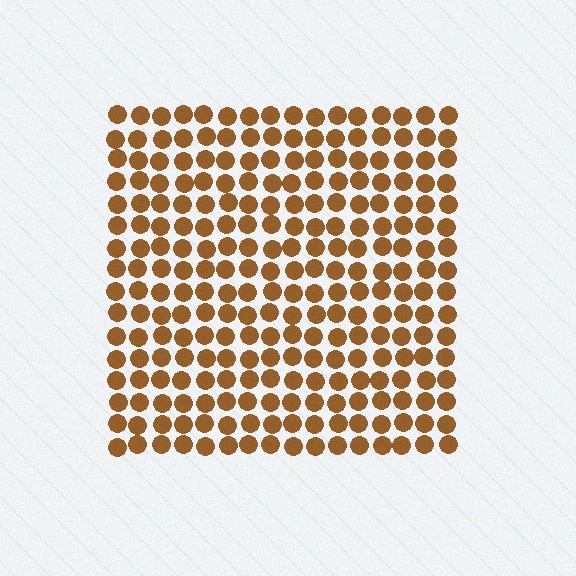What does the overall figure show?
The overall figure shows a square.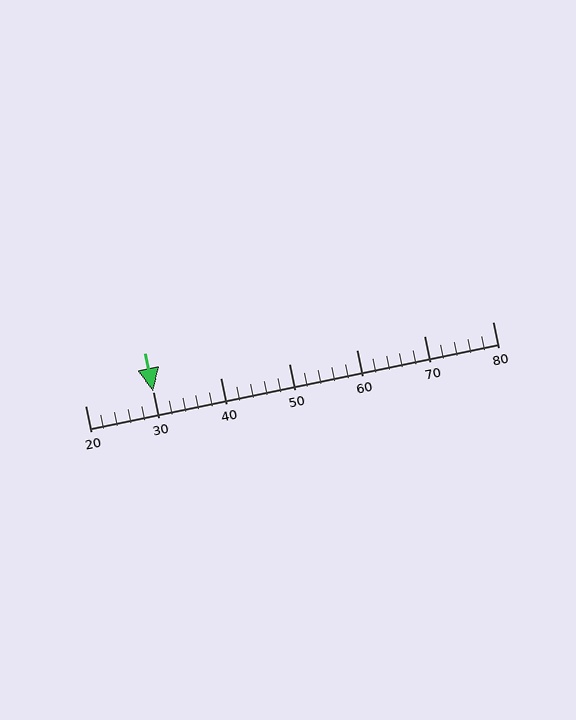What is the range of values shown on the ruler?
The ruler shows values from 20 to 80.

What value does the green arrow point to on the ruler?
The green arrow points to approximately 30.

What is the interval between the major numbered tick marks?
The major tick marks are spaced 10 units apart.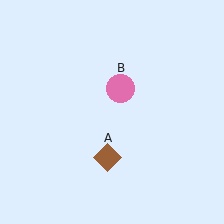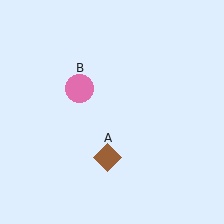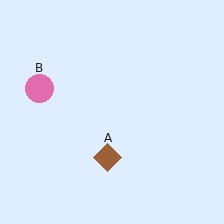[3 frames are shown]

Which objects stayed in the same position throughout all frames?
Brown diamond (object A) remained stationary.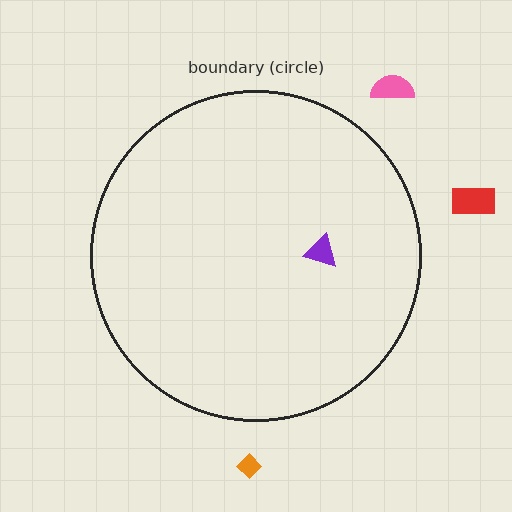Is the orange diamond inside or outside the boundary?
Outside.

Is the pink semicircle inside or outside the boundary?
Outside.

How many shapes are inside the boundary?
1 inside, 3 outside.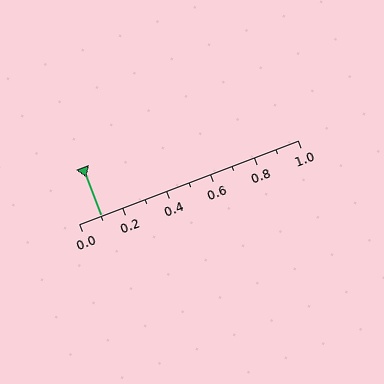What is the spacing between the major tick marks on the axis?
The major ticks are spaced 0.2 apart.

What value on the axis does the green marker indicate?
The marker indicates approximately 0.1.